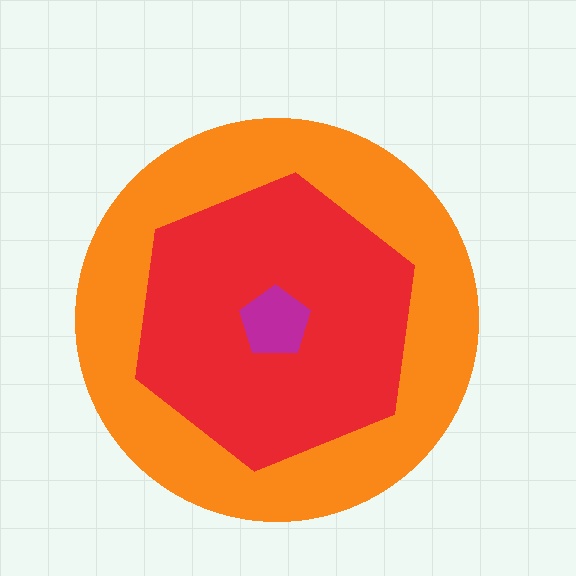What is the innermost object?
The magenta pentagon.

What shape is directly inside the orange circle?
The red hexagon.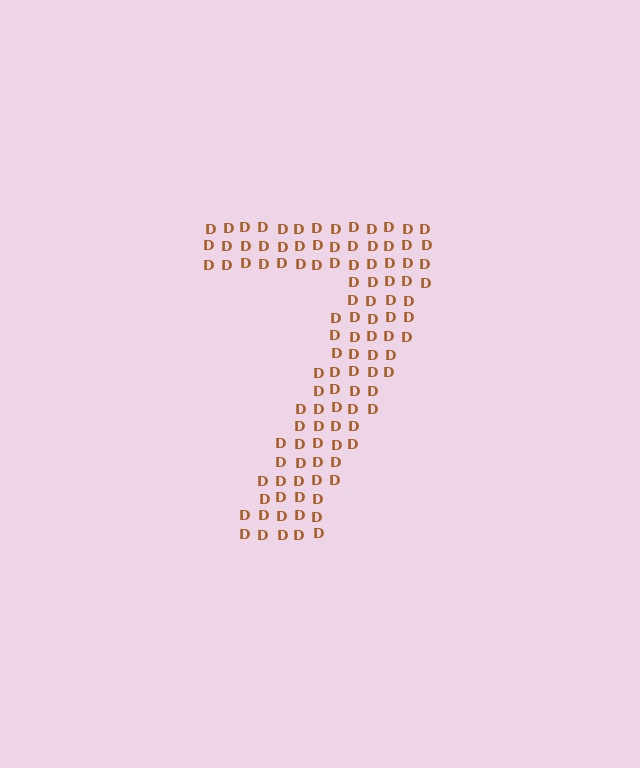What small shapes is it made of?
It is made of small letter D's.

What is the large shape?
The large shape is the digit 7.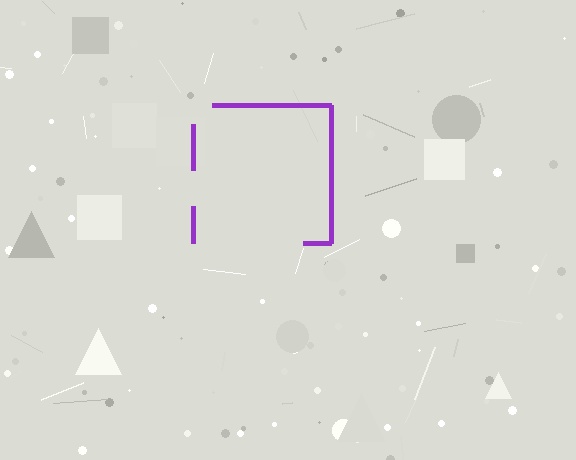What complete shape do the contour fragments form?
The contour fragments form a square.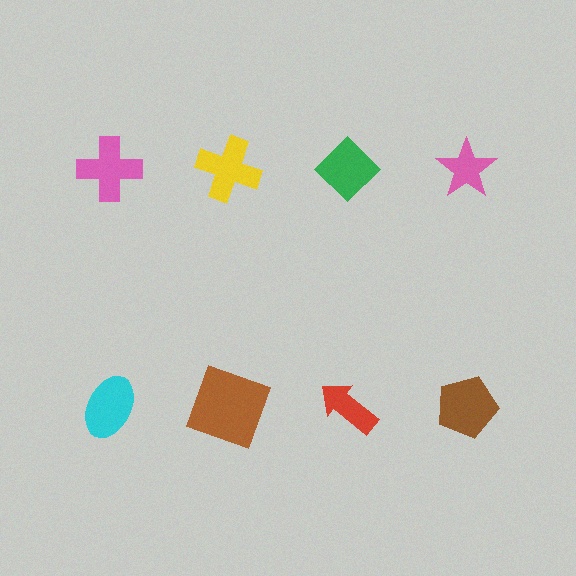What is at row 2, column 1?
A cyan ellipse.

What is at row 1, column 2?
A yellow cross.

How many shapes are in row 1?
4 shapes.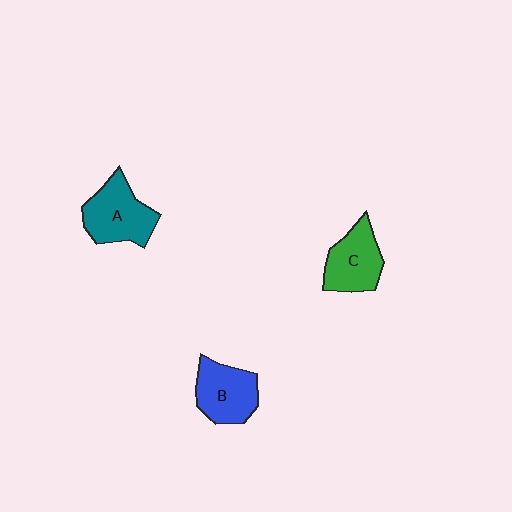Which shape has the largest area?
Shape A (teal).